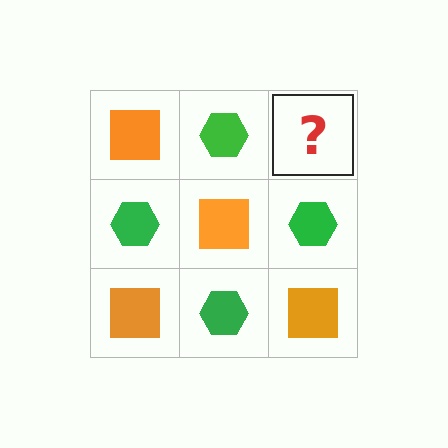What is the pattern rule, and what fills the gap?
The rule is that it alternates orange square and green hexagon in a checkerboard pattern. The gap should be filled with an orange square.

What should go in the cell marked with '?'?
The missing cell should contain an orange square.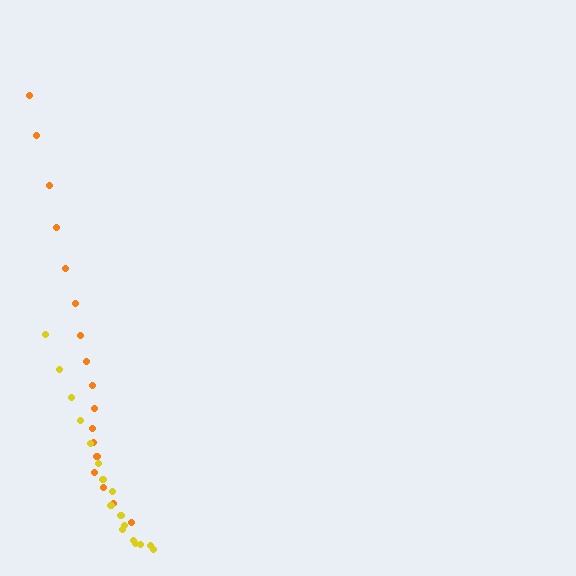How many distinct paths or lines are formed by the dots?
There are 2 distinct paths.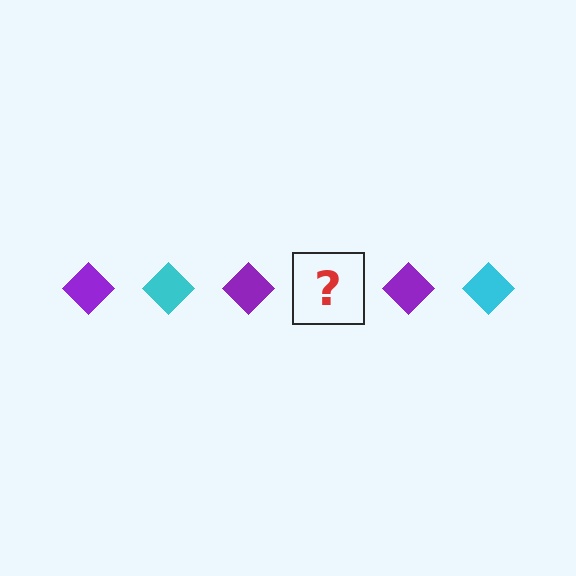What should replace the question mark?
The question mark should be replaced with a cyan diamond.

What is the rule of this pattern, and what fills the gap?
The rule is that the pattern cycles through purple, cyan diamonds. The gap should be filled with a cyan diamond.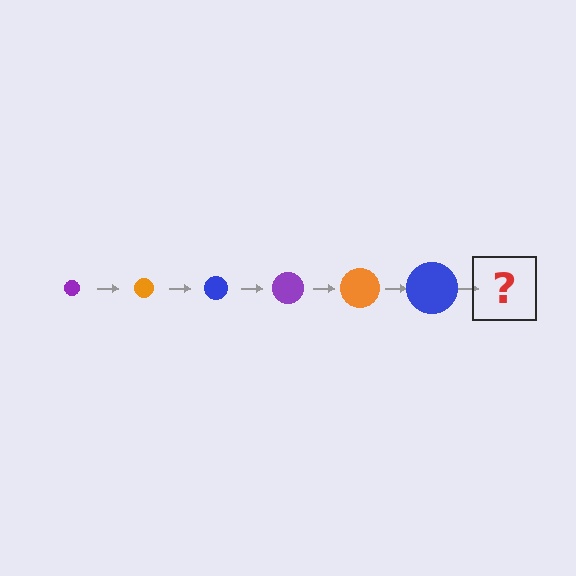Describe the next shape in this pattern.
It should be a purple circle, larger than the previous one.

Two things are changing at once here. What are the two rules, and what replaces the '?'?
The two rules are that the circle grows larger each step and the color cycles through purple, orange, and blue. The '?' should be a purple circle, larger than the previous one.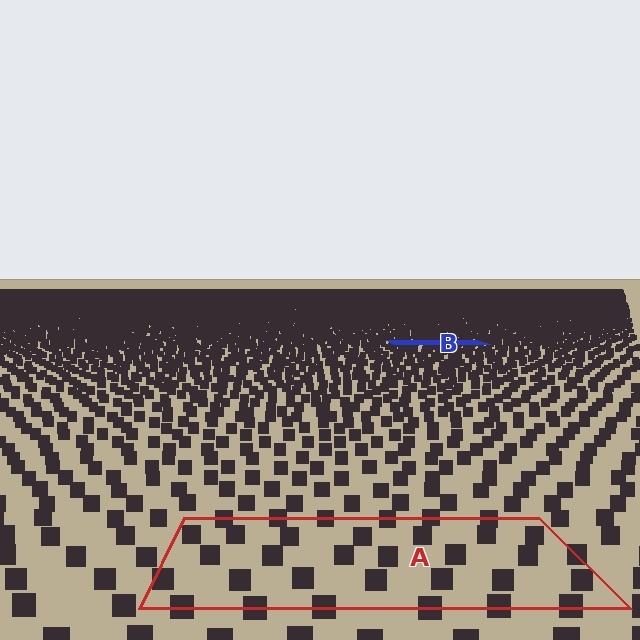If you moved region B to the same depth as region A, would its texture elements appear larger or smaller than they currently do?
They would appear larger. At a closer depth, the same texture elements are projected at a bigger on-screen size.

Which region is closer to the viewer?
Region A is closer. The texture elements there are larger and more spread out.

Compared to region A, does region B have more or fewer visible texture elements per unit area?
Region B has more texture elements per unit area — they are packed more densely because it is farther away.